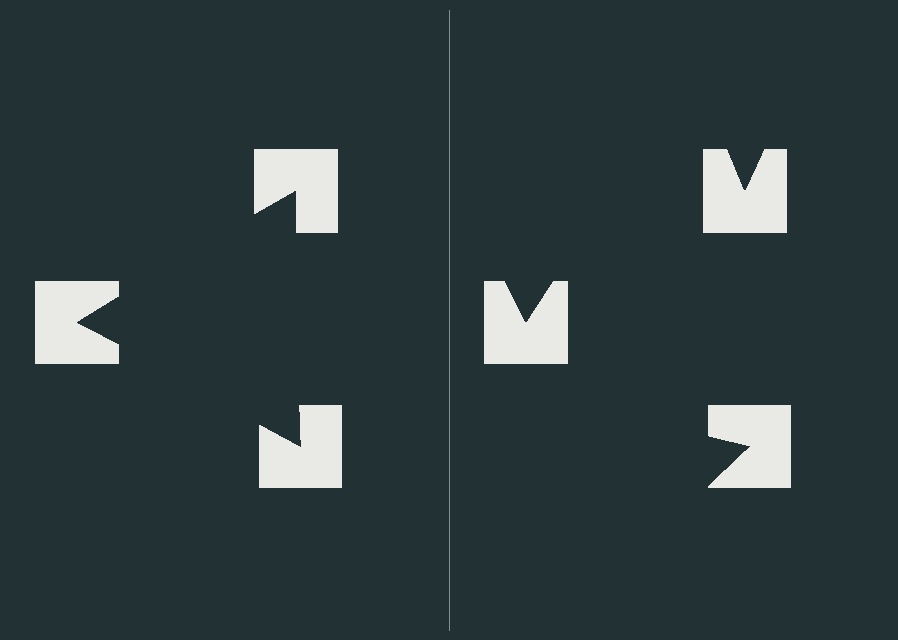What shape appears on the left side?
An illusory triangle.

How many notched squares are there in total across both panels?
6 — 3 on each side.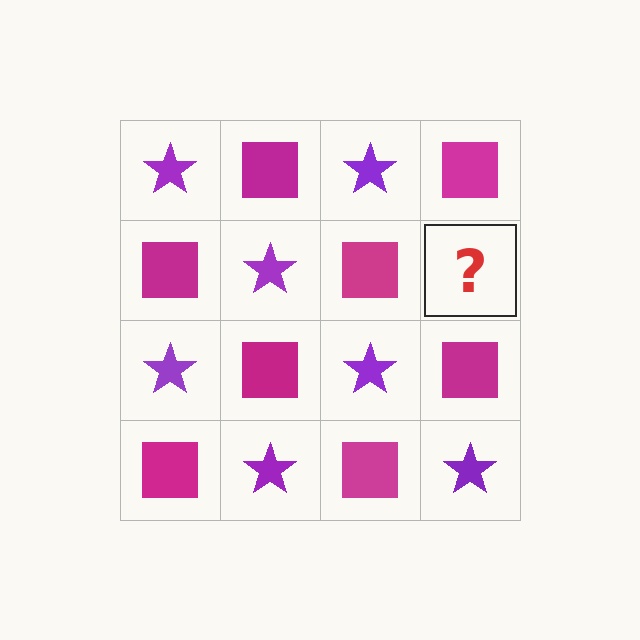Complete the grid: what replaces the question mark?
The question mark should be replaced with a purple star.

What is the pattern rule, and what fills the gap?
The rule is that it alternates purple star and magenta square in a checkerboard pattern. The gap should be filled with a purple star.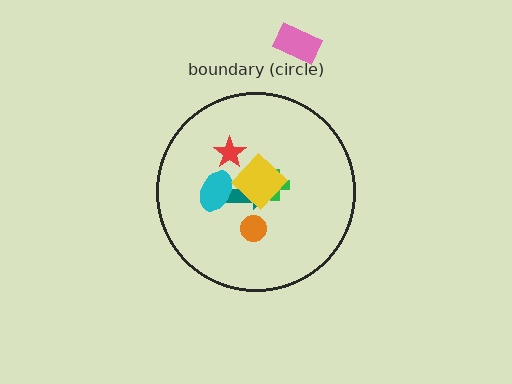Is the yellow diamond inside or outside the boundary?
Inside.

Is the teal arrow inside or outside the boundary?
Inside.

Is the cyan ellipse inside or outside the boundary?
Inside.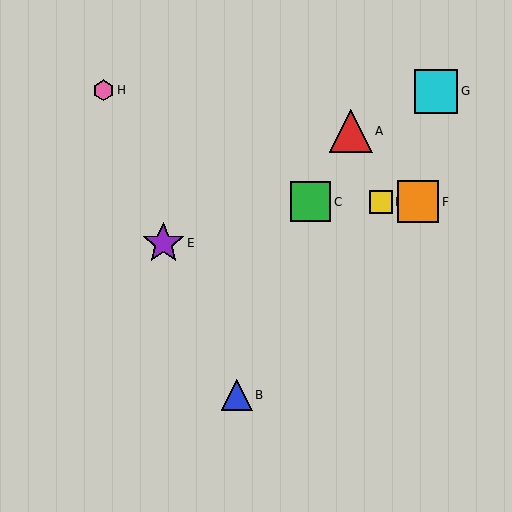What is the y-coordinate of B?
Object B is at y≈395.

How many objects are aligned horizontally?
3 objects (C, D, F) are aligned horizontally.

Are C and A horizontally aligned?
No, C is at y≈202 and A is at y≈131.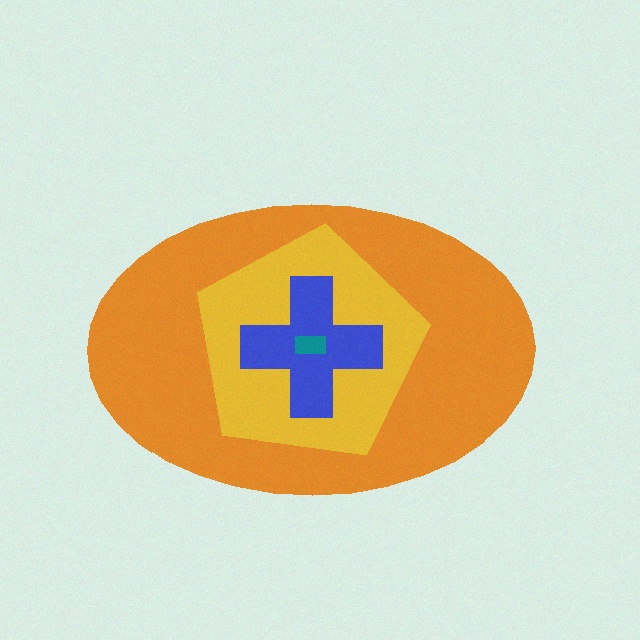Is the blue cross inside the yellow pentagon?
Yes.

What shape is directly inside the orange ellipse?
The yellow pentagon.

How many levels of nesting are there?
4.